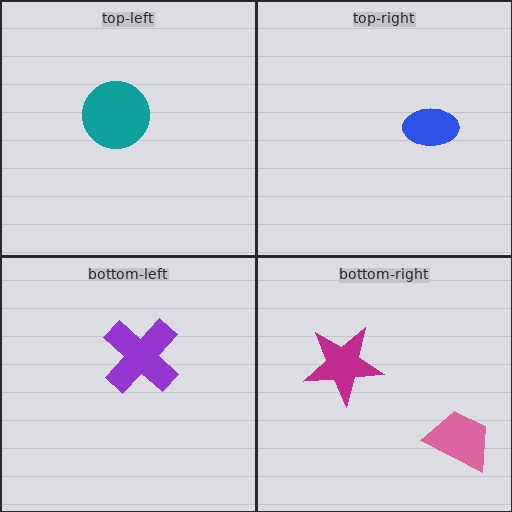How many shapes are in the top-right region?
1.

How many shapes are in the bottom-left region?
1.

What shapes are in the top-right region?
The blue ellipse.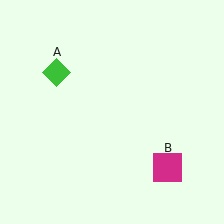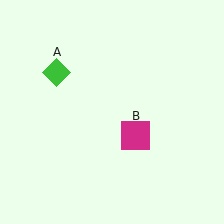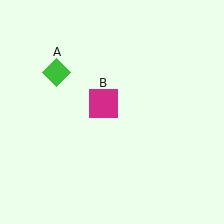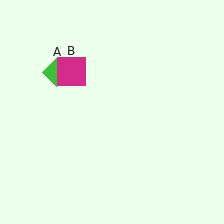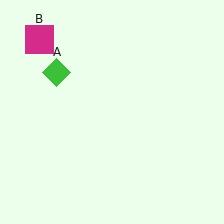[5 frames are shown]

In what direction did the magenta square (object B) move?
The magenta square (object B) moved up and to the left.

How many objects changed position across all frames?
1 object changed position: magenta square (object B).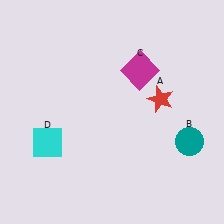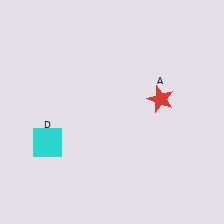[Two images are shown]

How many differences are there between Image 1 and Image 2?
There are 2 differences between the two images.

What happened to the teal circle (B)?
The teal circle (B) was removed in Image 2. It was in the bottom-right area of Image 1.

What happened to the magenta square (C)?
The magenta square (C) was removed in Image 2. It was in the top-right area of Image 1.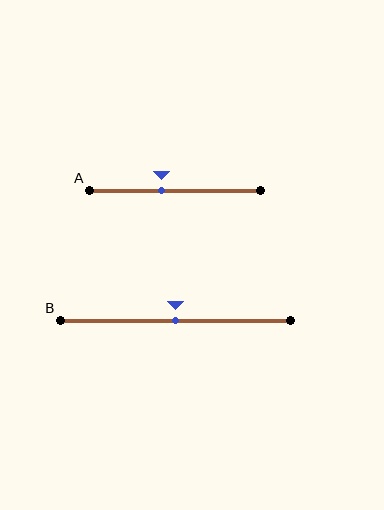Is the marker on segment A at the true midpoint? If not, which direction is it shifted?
No, the marker on segment A is shifted to the left by about 8% of the segment length.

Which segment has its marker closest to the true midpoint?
Segment B has its marker closest to the true midpoint.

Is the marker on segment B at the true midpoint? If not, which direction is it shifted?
Yes, the marker on segment B is at the true midpoint.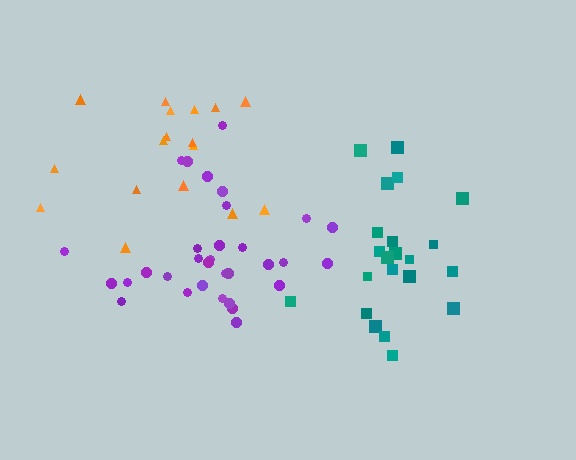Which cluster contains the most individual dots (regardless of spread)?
Purple (32).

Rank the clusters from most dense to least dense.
purple, teal, orange.